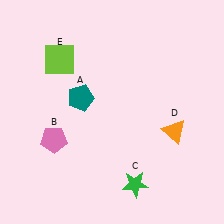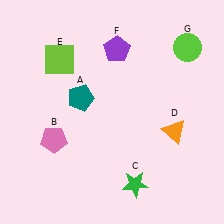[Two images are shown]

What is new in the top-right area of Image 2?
A purple pentagon (F) was added in the top-right area of Image 2.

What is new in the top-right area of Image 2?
A lime circle (G) was added in the top-right area of Image 2.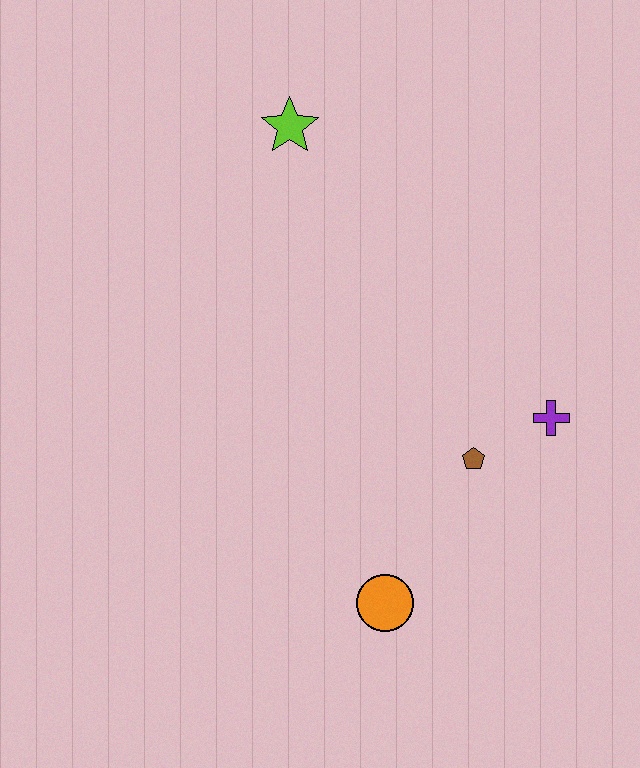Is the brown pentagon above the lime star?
No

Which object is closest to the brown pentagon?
The purple cross is closest to the brown pentagon.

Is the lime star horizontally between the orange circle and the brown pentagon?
No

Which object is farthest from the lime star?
The orange circle is farthest from the lime star.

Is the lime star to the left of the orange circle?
Yes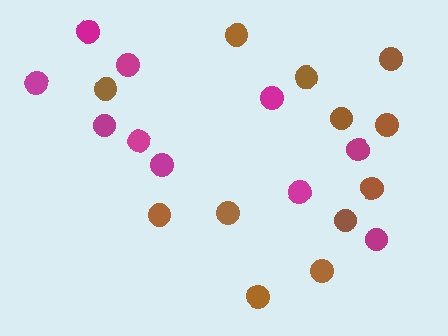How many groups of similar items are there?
There are 2 groups: one group of brown circles (12) and one group of magenta circles (10).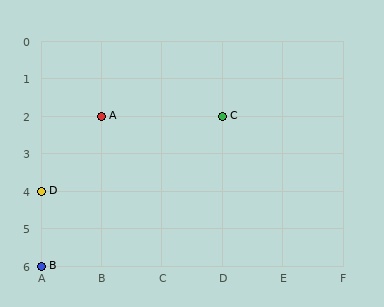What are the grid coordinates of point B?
Point B is at grid coordinates (A, 6).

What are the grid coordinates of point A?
Point A is at grid coordinates (B, 2).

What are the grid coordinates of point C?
Point C is at grid coordinates (D, 2).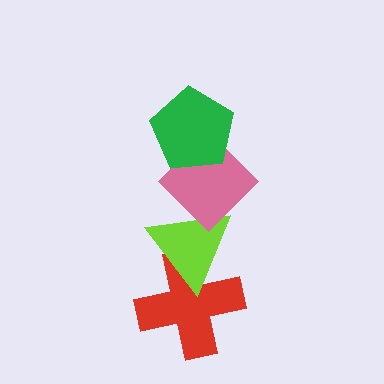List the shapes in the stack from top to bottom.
From top to bottom: the green pentagon, the pink diamond, the lime triangle, the red cross.